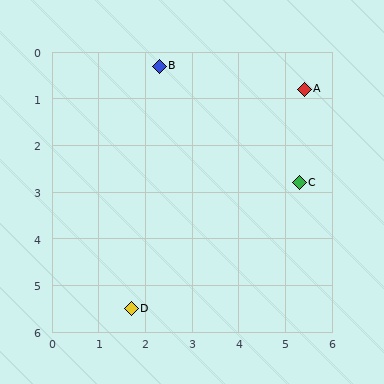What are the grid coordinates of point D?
Point D is at approximately (1.7, 5.5).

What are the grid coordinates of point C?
Point C is at approximately (5.3, 2.8).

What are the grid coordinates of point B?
Point B is at approximately (2.3, 0.3).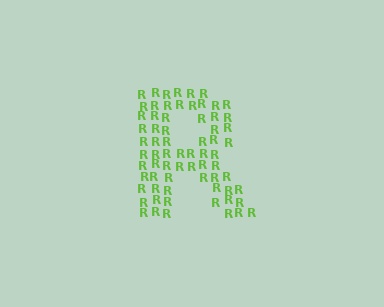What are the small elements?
The small elements are letter R's.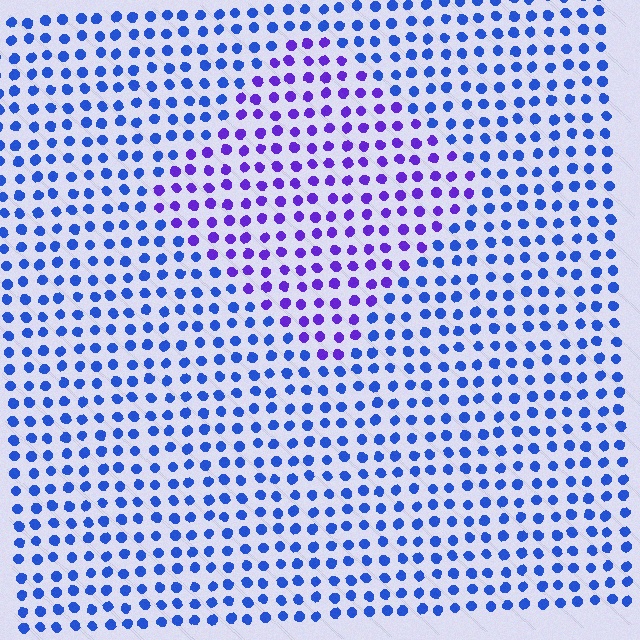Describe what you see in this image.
The image is filled with small blue elements in a uniform arrangement. A diamond-shaped region is visible where the elements are tinted to a slightly different hue, forming a subtle color boundary.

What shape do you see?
I see a diamond.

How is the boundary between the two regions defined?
The boundary is defined purely by a slight shift in hue (about 39 degrees). Spacing, size, and orientation are identical on both sides.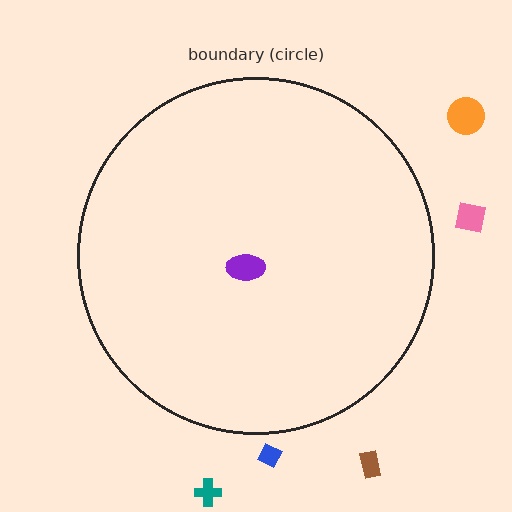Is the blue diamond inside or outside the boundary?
Outside.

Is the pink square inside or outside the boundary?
Outside.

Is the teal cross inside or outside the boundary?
Outside.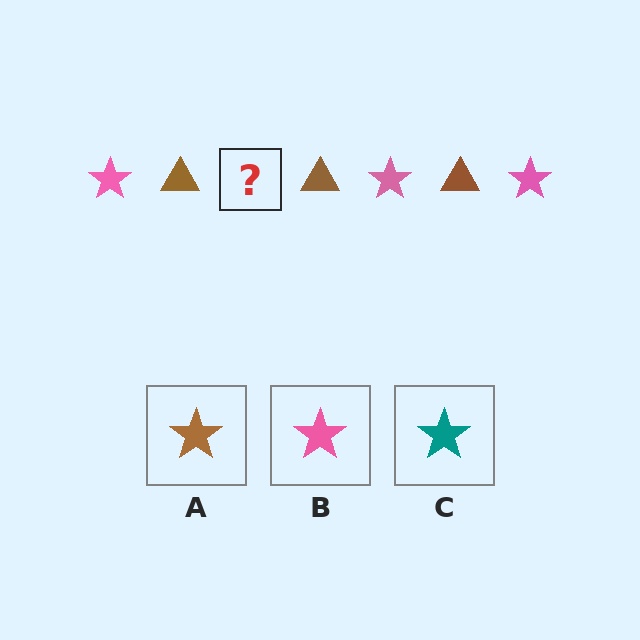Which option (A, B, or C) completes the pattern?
B.